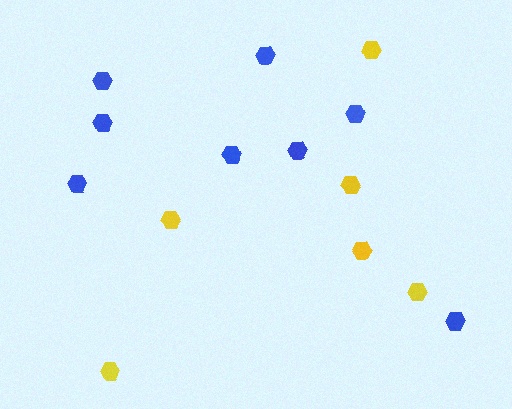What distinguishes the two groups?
There are 2 groups: one group of blue hexagons (8) and one group of yellow hexagons (6).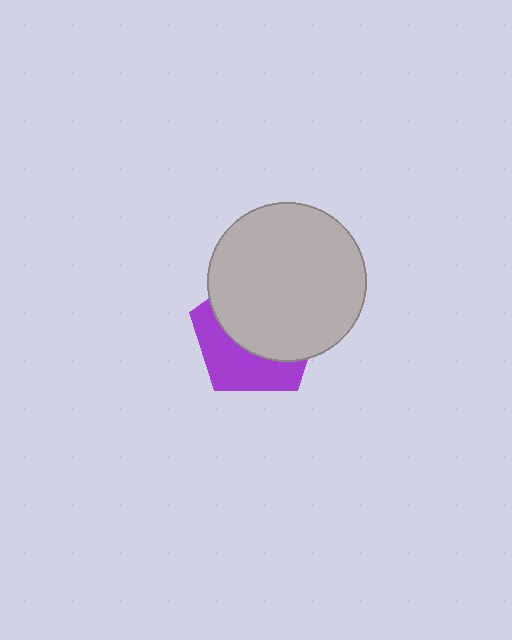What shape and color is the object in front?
The object in front is a light gray circle.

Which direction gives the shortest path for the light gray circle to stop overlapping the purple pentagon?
Moving up gives the shortest separation.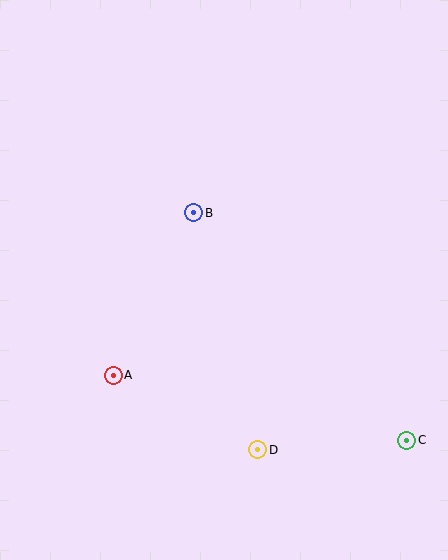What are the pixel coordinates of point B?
Point B is at (194, 213).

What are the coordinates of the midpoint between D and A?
The midpoint between D and A is at (186, 413).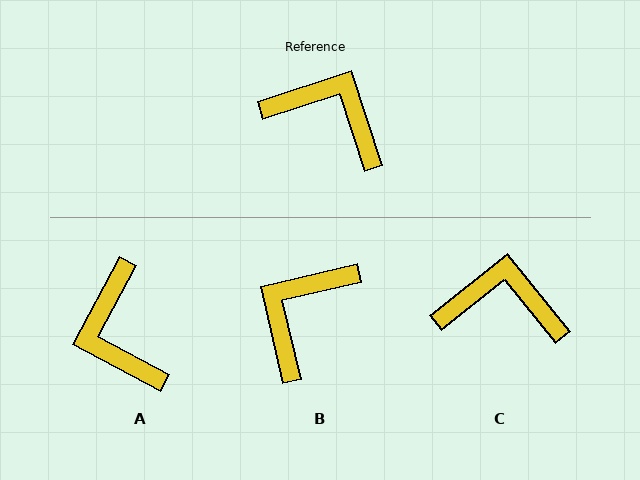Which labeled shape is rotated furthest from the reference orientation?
A, about 134 degrees away.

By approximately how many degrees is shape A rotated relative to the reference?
Approximately 134 degrees counter-clockwise.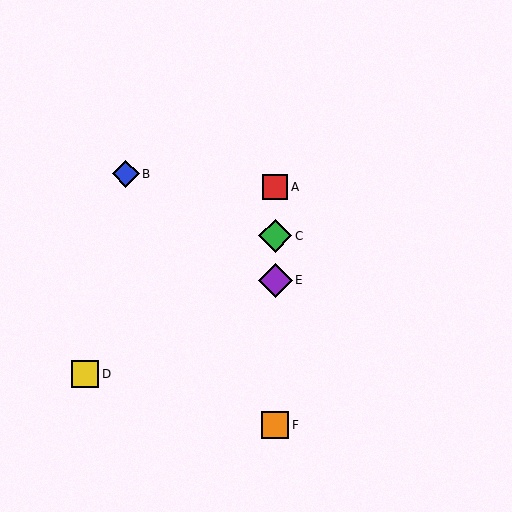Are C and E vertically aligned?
Yes, both are at x≈275.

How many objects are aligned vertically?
4 objects (A, C, E, F) are aligned vertically.